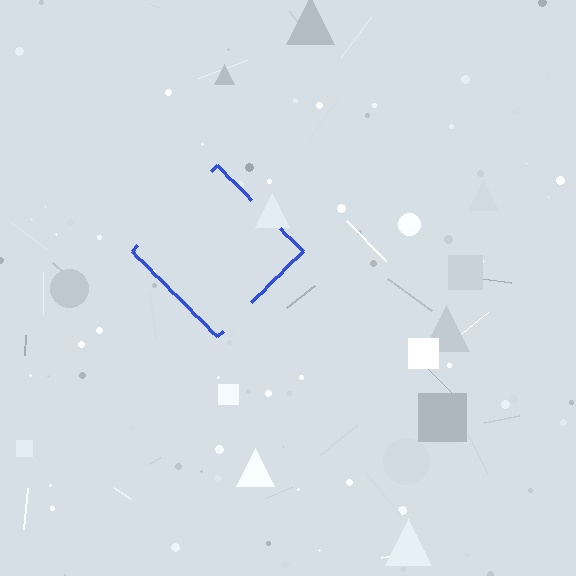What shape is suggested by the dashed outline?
The dashed outline suggests a diamond.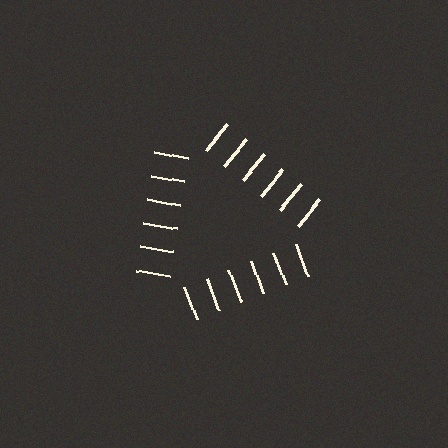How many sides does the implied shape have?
3 sides — the line-ends trace a triangle.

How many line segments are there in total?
18 — 6 along each of the 3 edges.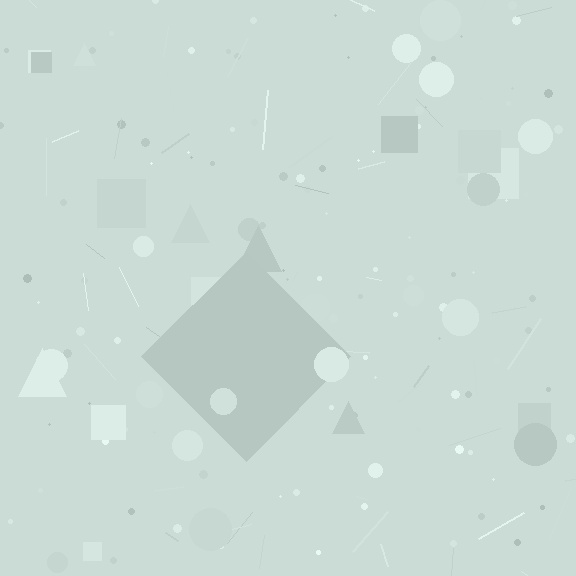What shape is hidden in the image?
A diamond is hidden in the image.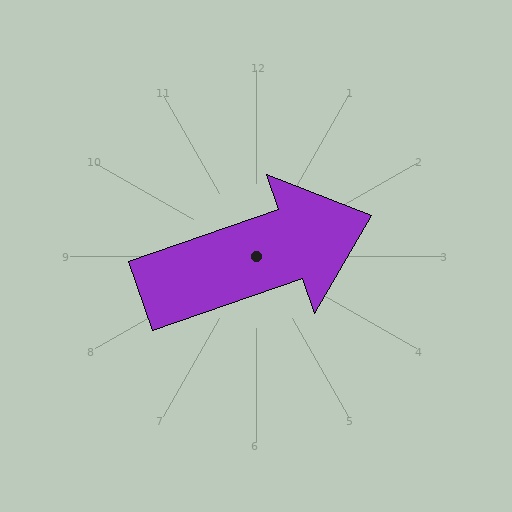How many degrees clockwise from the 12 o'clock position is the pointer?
Approximately 71 degrees.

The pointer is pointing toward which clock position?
Roughly 2 o'clock.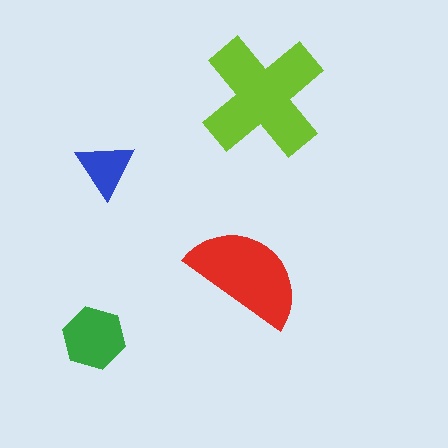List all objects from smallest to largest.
The blue triangle, the green hexagon, the red semicircle, the lime cross.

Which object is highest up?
The lime cross is topmost.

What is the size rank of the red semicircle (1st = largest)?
2nd.